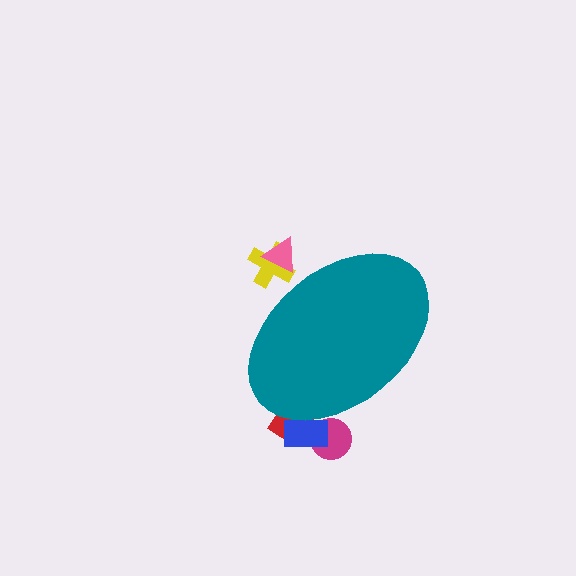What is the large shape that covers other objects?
A teal ellipse.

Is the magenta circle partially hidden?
Yes, the magenta circle is partially hidden behind the teal ellipse.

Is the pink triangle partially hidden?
Yes, the pink triangle is partially hidden behind the teal ellipse.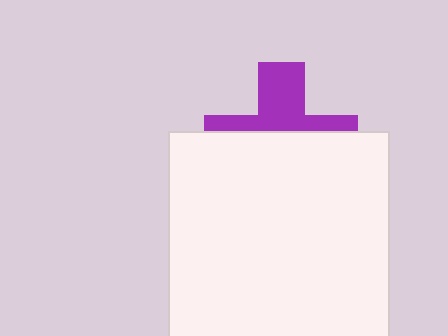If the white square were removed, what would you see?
You would see the complete purple cross.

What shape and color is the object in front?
The object in front is a white square.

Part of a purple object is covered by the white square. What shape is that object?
It is a cross.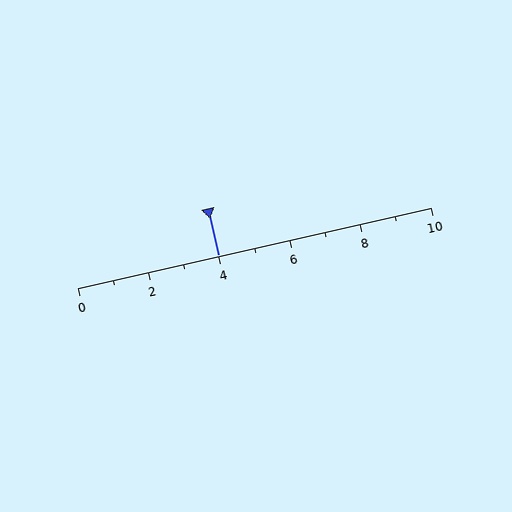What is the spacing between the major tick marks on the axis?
The major ticks are spaced 2 apart.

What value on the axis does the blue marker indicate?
The marker indicates approximately 4.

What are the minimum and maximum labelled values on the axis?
The axis runs from 0 to 10.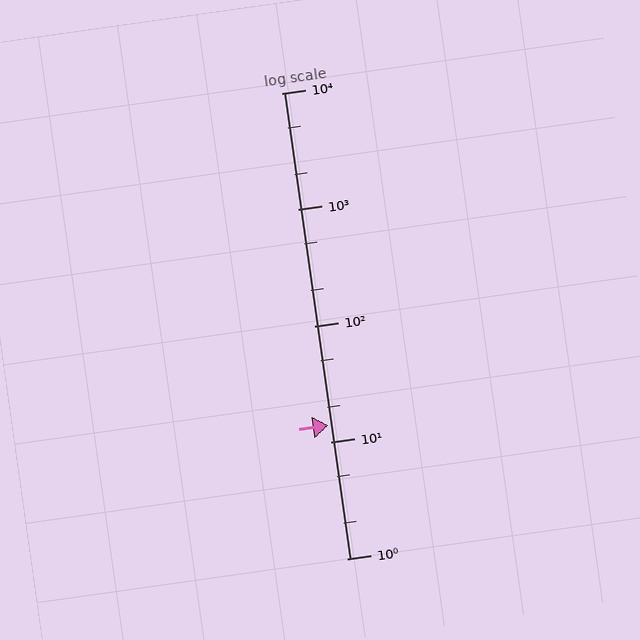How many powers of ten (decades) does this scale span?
The scale spans 4 decades, from 1 to 10000.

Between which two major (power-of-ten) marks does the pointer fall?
The pointer is between 10 and 100.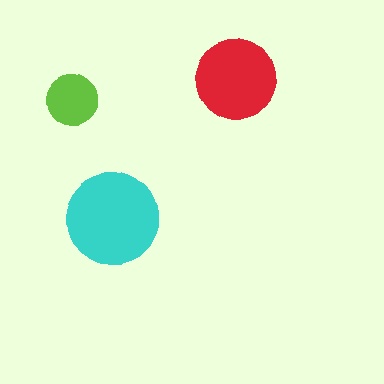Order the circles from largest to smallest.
the cyan one, the red one, the lime one.